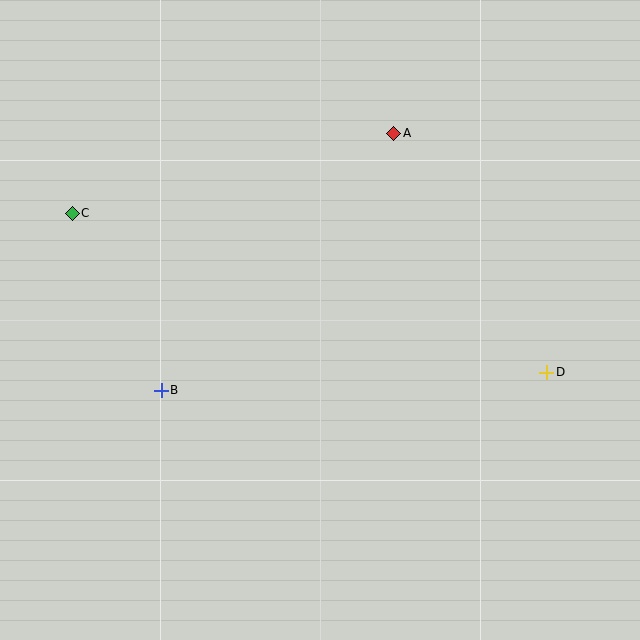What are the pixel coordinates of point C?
Point C is at (72, 213).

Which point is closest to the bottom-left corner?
Point B is closest to the bottom-left corner.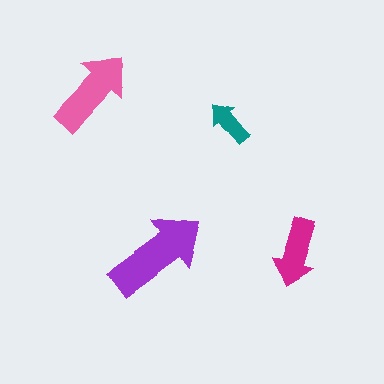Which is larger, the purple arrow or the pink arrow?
The purple one.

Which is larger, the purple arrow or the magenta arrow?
The purple one.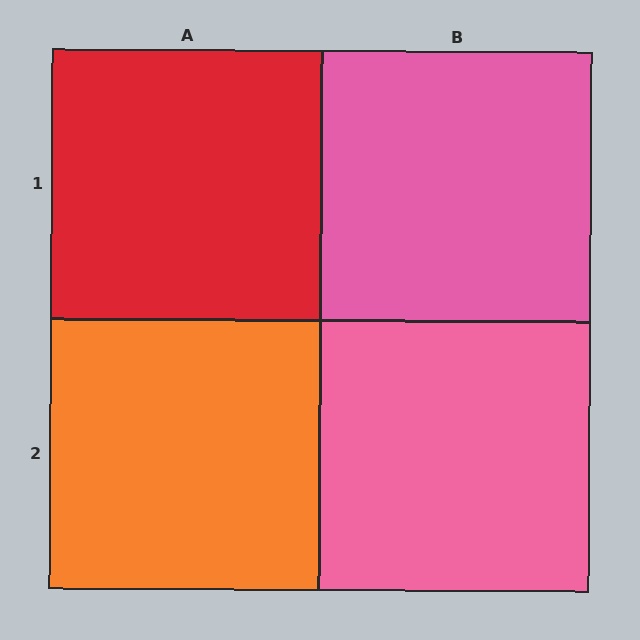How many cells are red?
1 cell is red.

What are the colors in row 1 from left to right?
Red, pink.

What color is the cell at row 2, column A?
Orange.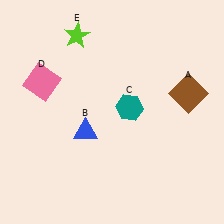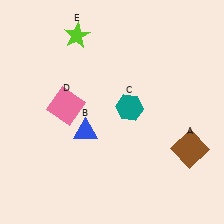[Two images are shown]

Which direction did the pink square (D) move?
The pink square (D) moved right.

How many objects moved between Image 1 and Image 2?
2 objects moved between the two images.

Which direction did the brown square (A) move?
The brown square (A) moved down.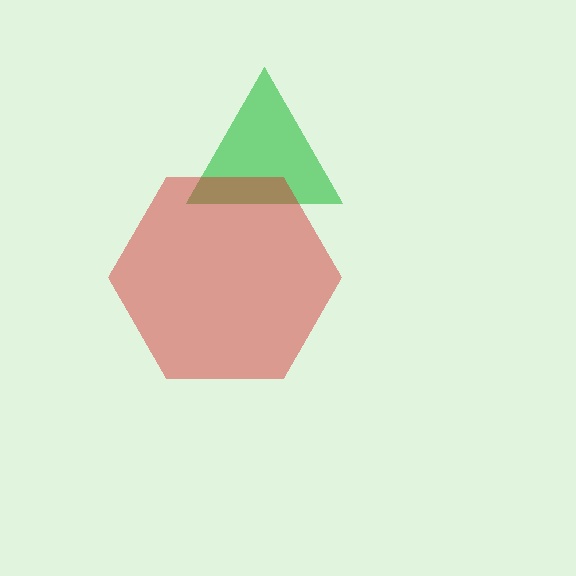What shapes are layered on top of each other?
The layered shapes are: a green triangle, a red hexagon.